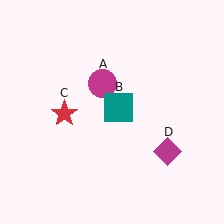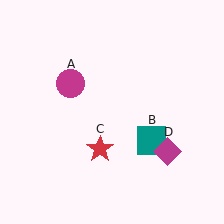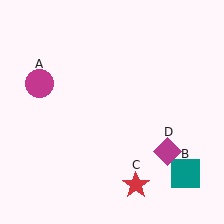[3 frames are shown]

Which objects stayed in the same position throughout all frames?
Magenta diamond (object D) remained stationary.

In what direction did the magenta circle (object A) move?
The magenta circle (object A) moved left.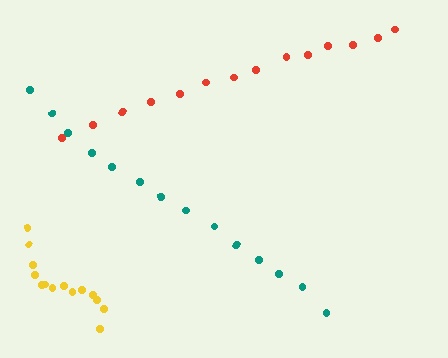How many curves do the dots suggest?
There are 3 distinct paths.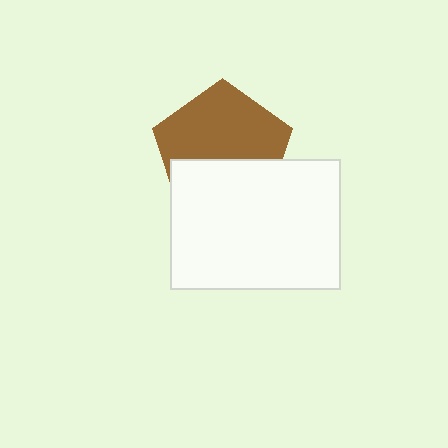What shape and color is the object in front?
The object in front is a white rectangle.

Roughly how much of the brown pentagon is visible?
About half of it is visible (roughly 59%).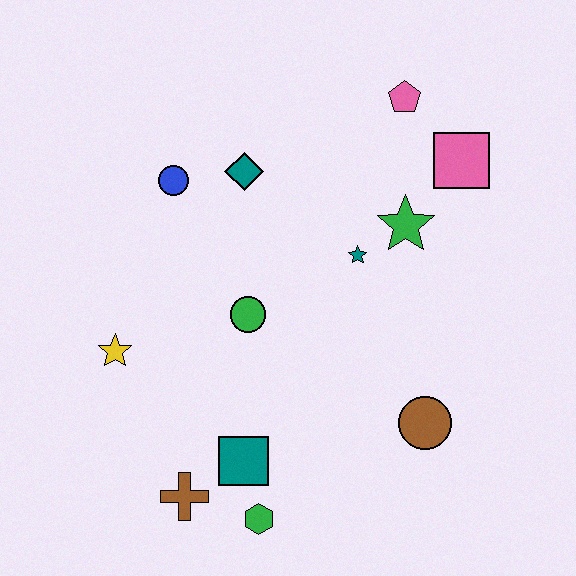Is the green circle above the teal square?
Yes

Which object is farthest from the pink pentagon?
The brown cross is farthest from the pink pentagon.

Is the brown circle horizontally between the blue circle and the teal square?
No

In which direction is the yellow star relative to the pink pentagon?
The yellow star is to the left of the pink pentagon.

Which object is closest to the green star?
The teal star is closest to the green star.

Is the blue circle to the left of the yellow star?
No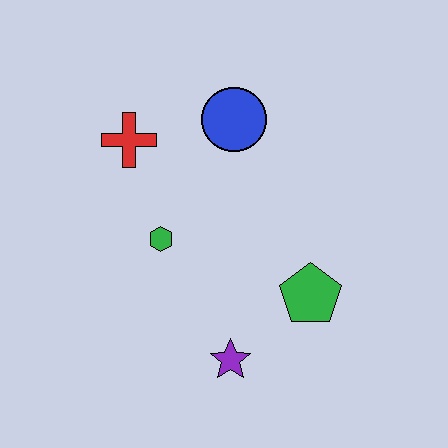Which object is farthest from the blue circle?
The purple star is farthest from the blue circle.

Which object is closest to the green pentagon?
The purple star is closest to the green pentagon.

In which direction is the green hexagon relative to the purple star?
The green hexagon is above the purple star.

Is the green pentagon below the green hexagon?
Yes